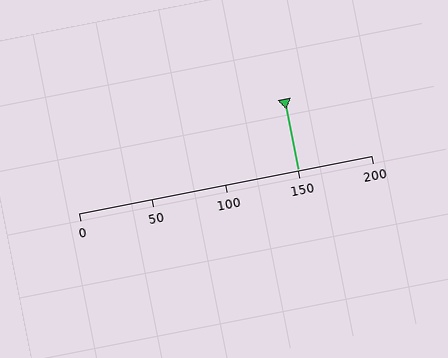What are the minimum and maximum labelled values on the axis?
The axis runs from 0 to 200.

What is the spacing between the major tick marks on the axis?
The major ticks are spaced 50 apart.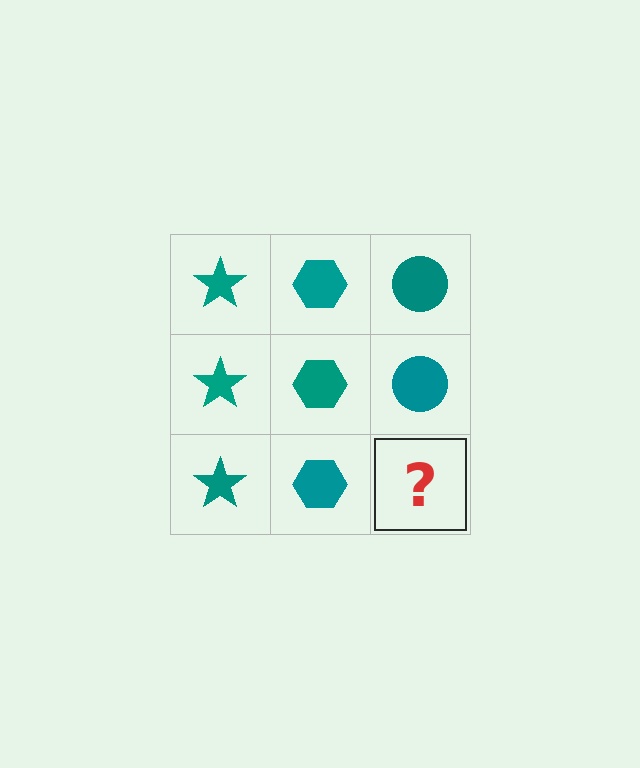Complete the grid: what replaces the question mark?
The question mark should be replaced with a teal circle.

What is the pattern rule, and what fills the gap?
The rule is that each column has a consistent shape. The gap should be filled with a teal circle.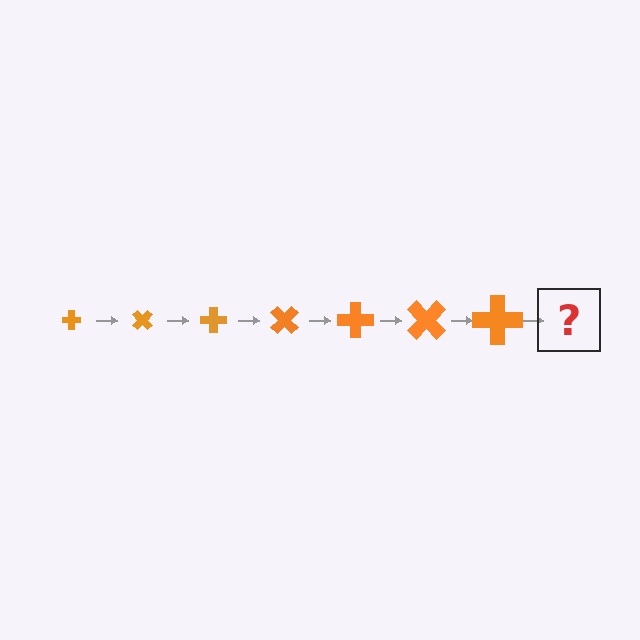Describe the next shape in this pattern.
It should be a cross, larger than the previous one and rotated 315 degrees from the start.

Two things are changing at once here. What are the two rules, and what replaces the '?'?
The two rules are that the cross grows larger each step and it rotates 45 degrees each step. The '?' should be a cross, larger than the previous one and rotated 315 degrees from the start.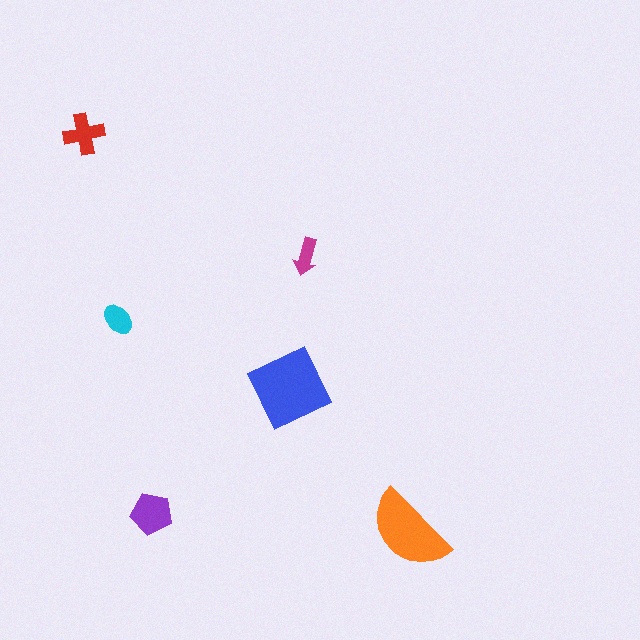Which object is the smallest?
The magenta arrow.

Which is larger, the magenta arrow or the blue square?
The blue square.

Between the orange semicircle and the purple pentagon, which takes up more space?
The orange semicircle.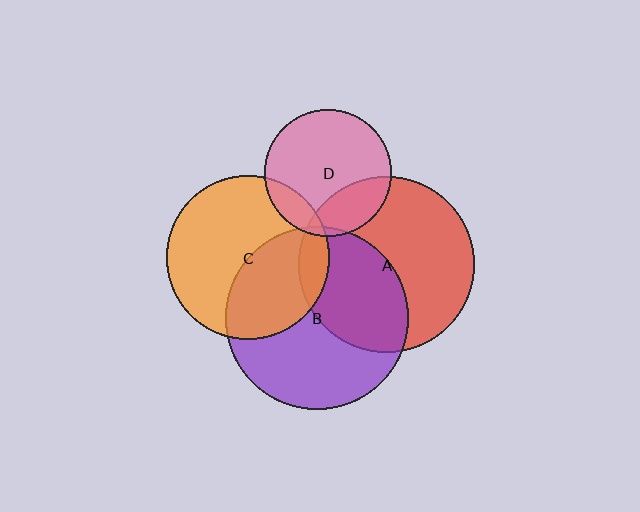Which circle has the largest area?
Circle B (purple).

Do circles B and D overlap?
Yes.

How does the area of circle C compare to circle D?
Approximately 1.7 times.